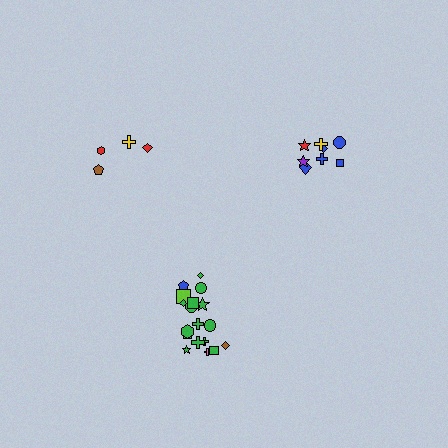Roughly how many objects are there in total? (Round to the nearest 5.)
Roughly 30 objects in total.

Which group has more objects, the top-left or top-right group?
The top-right group.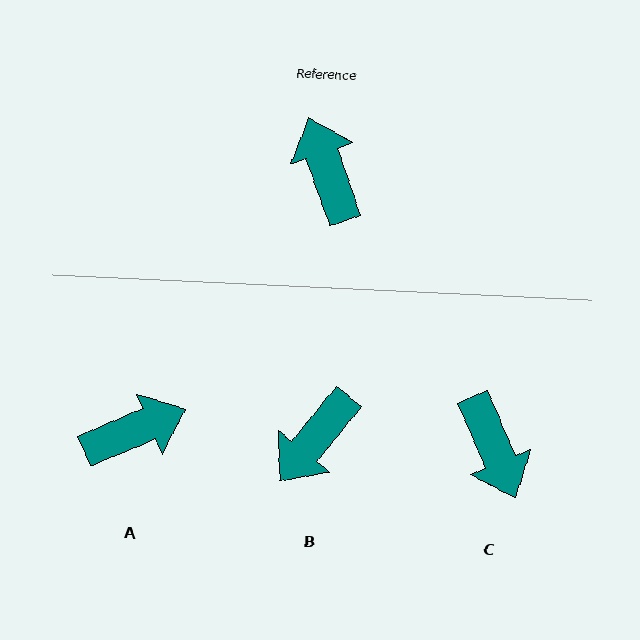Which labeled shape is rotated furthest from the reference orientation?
C, about 176 degrees away.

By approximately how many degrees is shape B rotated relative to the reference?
Approximately 122 degrees counter-clockwise.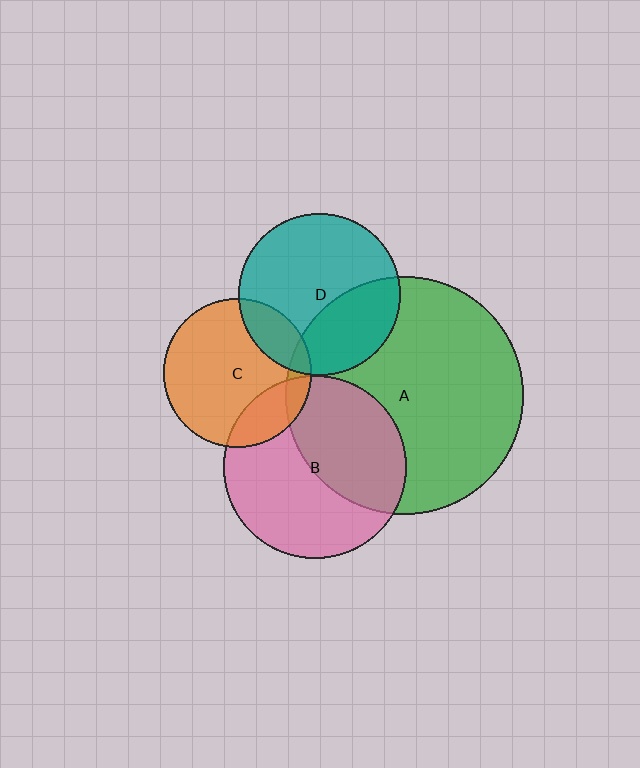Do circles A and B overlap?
Yes.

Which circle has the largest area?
Circle A (green).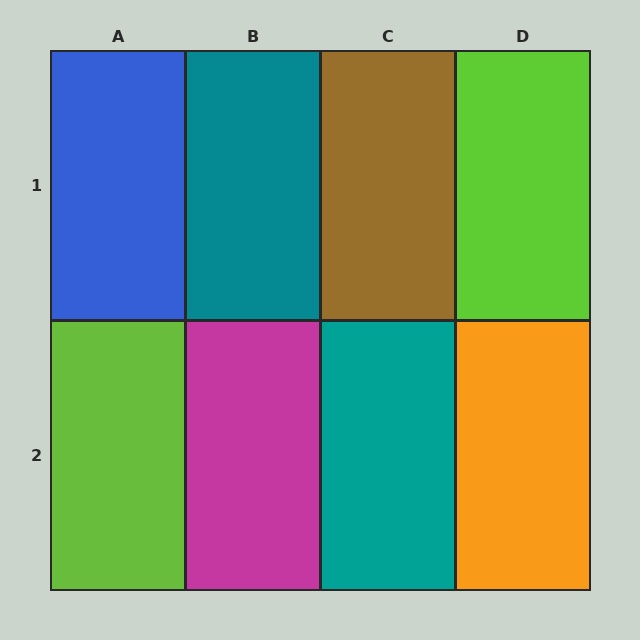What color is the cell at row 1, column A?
Blue.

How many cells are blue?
1 cell is blue.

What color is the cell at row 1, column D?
Lime.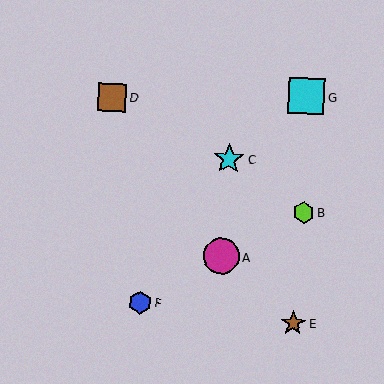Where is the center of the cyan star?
The center of the cyan star is at (229, 159).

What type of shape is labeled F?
Shape F is a blue hexagon.